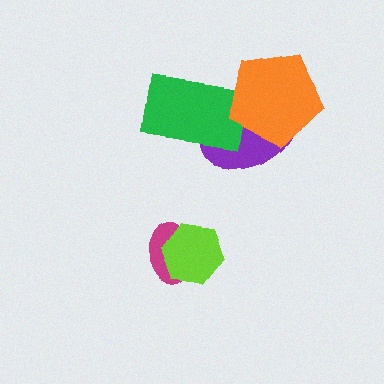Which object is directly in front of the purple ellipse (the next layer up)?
The green rectangle is directly in front of the purple ellipse.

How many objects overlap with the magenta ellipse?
1 object overlaps with the magenta ellipse.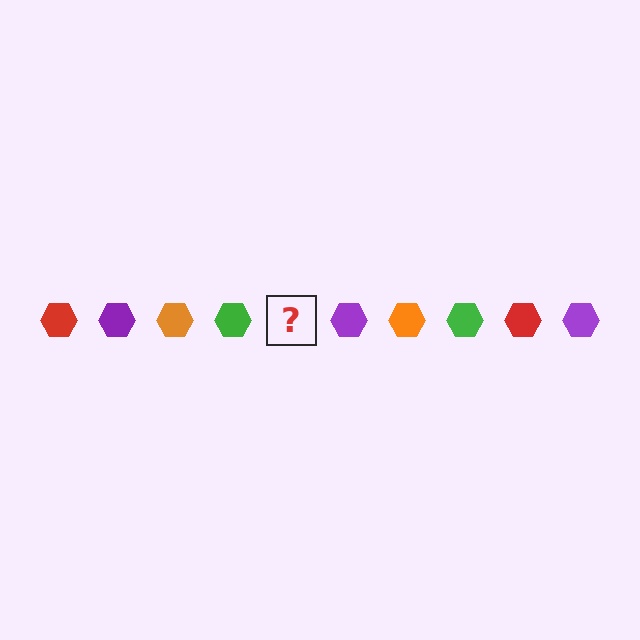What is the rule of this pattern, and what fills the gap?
The rule is that the pattern cycles through red, purple, orange, green hexagons. The gap should be filled with a red hexagon.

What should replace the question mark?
The question mark should be replaced with a red hexagon.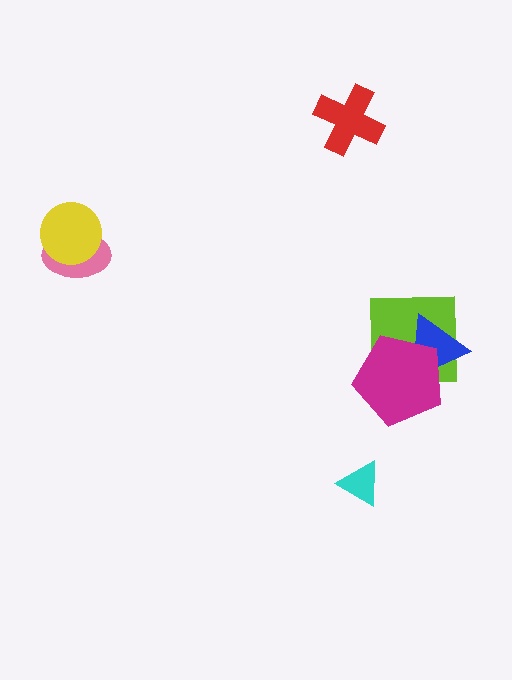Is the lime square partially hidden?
Yes, it is partially covered by another shape.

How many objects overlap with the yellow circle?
1 object overlaps with the yellow circle.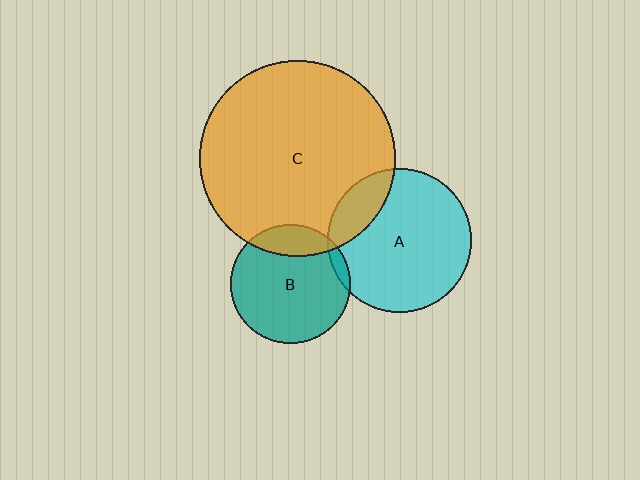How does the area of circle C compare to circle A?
Approximately 1.8 times.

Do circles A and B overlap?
Yes.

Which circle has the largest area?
Circle C (orange).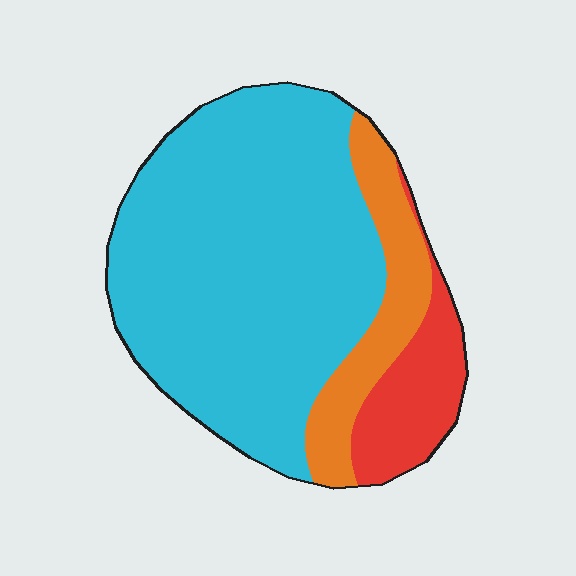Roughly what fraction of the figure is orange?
Orange takes up about one sixth (1/6) of the figure.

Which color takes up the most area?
Cyan, at roughly 70%.